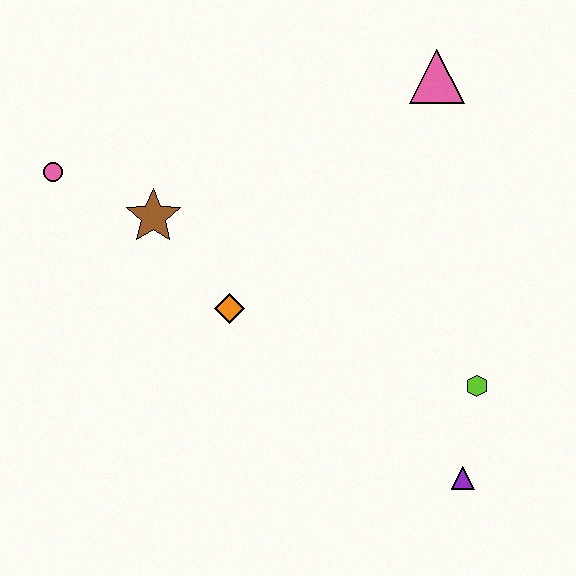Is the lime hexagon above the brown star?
No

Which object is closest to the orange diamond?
The brown star is closest to the orange diamond.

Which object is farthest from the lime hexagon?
The pink circle is farthest from the lime hexagon.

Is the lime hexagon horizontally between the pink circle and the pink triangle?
No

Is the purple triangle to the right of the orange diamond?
Yes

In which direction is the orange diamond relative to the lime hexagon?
The orange diamond is to the left of the lime hexagon.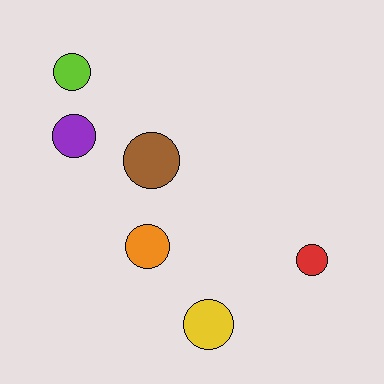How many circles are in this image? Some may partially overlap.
There are 6 circles.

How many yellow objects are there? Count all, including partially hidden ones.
There is 1 yellow object.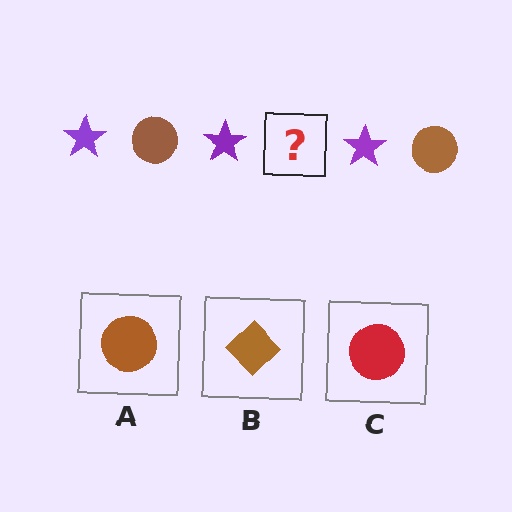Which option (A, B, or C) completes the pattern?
A.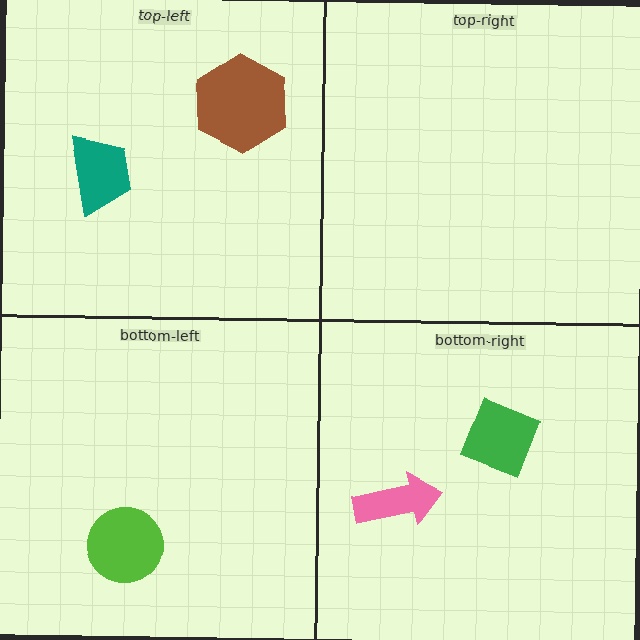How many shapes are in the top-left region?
2.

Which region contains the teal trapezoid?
The top-left region.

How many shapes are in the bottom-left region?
1.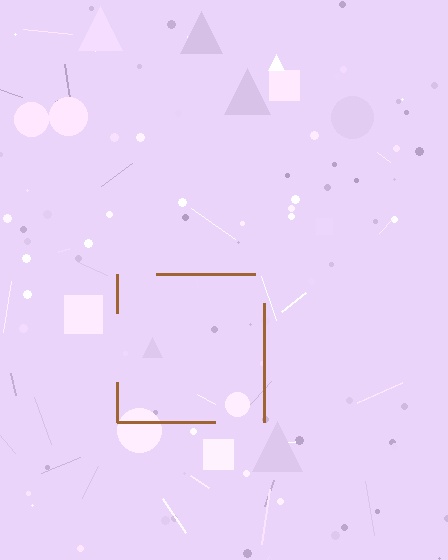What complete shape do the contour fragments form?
The contour fragments form a square.